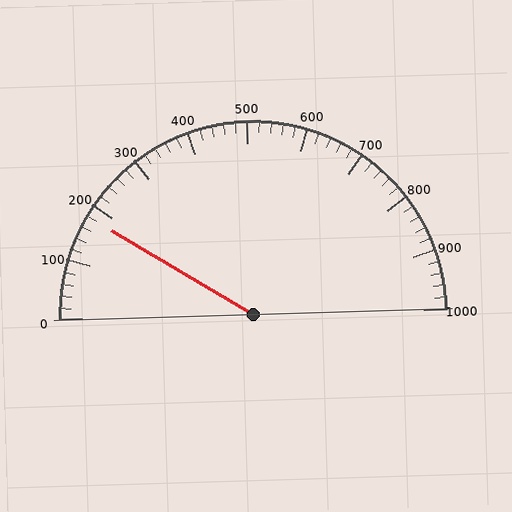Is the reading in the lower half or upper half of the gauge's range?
The reading is in the lower half of the range (0 to 1000).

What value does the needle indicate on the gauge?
The needle indicates approximately 180.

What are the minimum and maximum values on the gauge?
The gauge ranges from 0 to 1000.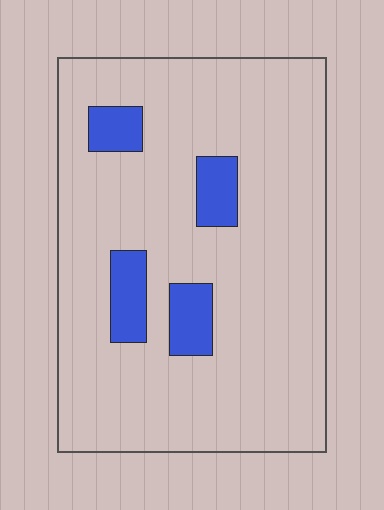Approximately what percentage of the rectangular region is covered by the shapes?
Approximately 10%.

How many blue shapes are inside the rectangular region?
4.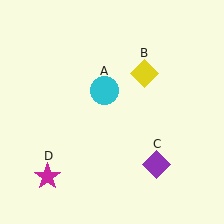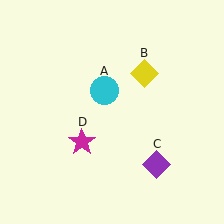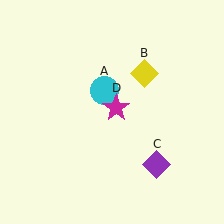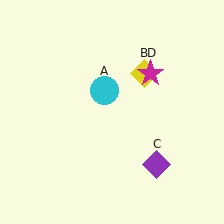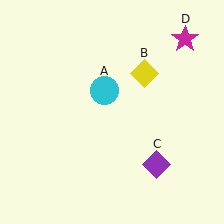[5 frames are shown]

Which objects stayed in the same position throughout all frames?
Cyan circle (object A) and yellow diamond (object B) and purple diamond (object C) remained stationary.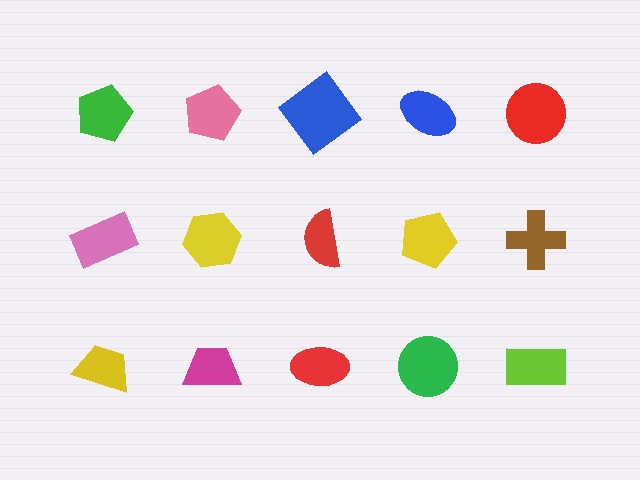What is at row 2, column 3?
A red semicircle.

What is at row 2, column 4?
A yellow pentagon.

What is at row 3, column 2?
A magenta trapezoid.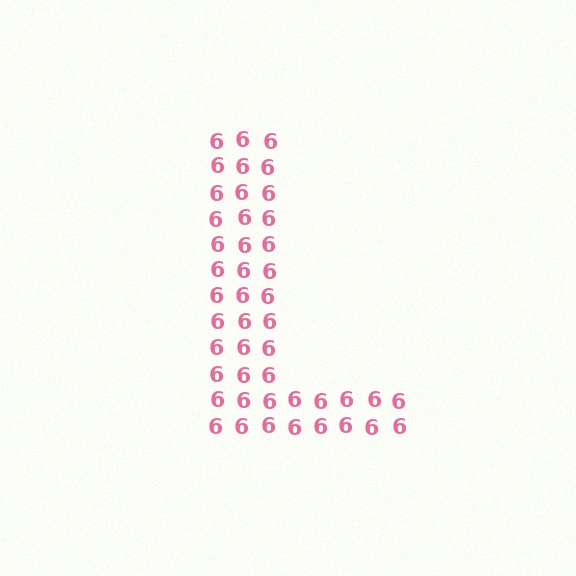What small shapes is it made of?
It is made of small digit 6's.